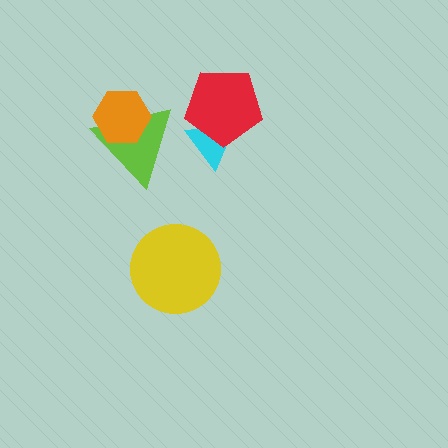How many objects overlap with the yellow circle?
0 objects overlap with the yellow circle.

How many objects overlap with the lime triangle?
1 object overlaps with the lime triangle.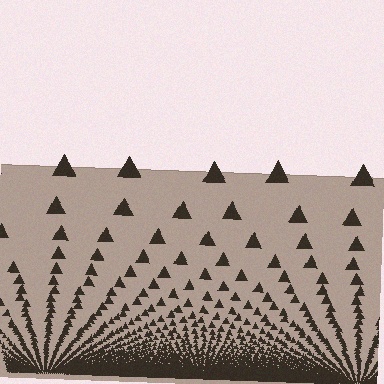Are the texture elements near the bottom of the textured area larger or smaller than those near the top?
Smaller. The gradient is inverted — elements near the bottom are smaller and denser.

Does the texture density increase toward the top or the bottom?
Density increases toward the bottom.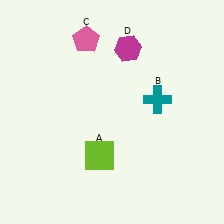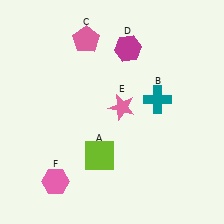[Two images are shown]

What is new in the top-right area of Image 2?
A pink star (E) was added in the top-right area of Image 2.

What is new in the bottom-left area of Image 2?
A pink hexagon (F) was added in the bottom-left area of Image 2.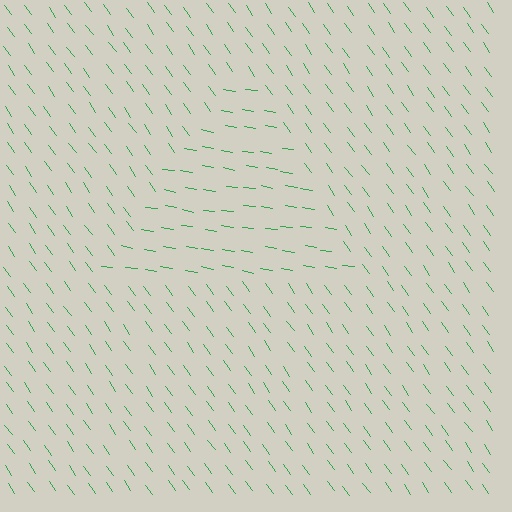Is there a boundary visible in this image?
Yes, there is a texture boundary formed by a change in line orientation.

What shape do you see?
I see a triangle.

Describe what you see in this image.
The image is filled with small green line segments. A triangle region in the image has lines oriented differently from the surrounding lines, creating a visible texture boundary.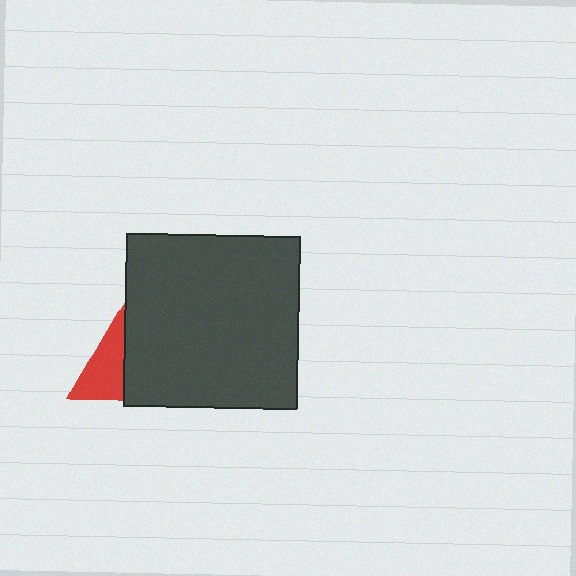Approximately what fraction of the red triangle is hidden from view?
Roughly 63% of the red triangle is hidden behind the dark gray square.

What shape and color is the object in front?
The object in front is a dark gray square.